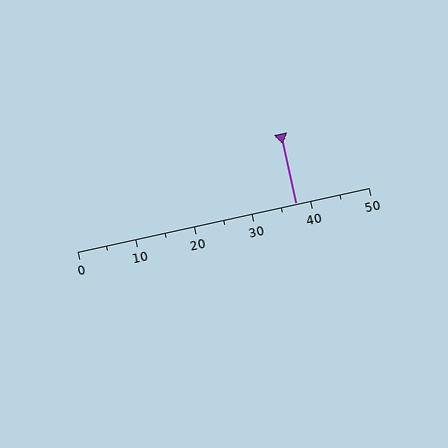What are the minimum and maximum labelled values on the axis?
The axis runs from 0 to 50.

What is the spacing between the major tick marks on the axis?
The major ticks are spaced 10 apart.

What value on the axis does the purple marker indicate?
The marker indicates approximately 37.5.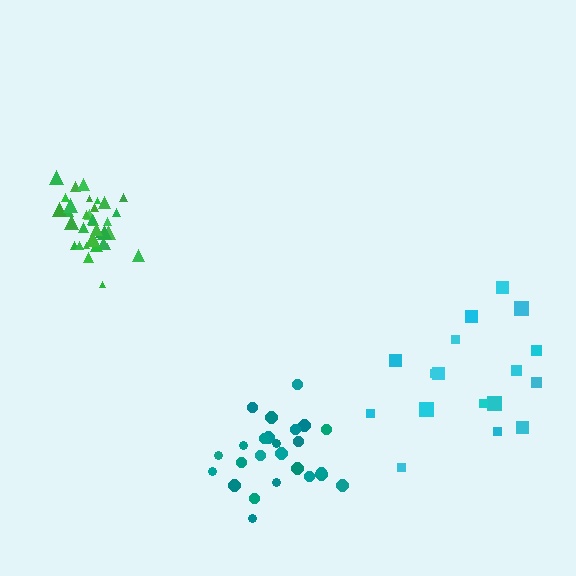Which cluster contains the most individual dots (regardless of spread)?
Green (35).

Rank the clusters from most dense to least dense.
green, teal, cyan.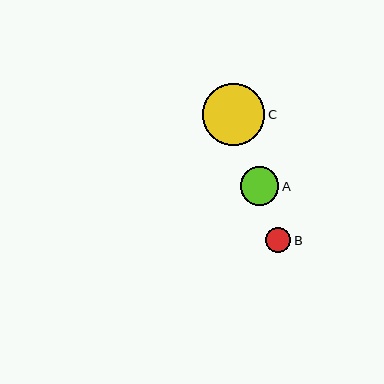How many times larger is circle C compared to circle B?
Circle C is approximately 2.5 times the size of circle B.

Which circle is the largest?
Circle C is the largest with a size of approximately 62 pixels.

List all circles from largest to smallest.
From largest to smallest: C, A, B.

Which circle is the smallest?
Circle B is the smallest with a size of approximately 25 pixels.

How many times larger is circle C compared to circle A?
Circle C is approximately 1.6 times the size of circle A.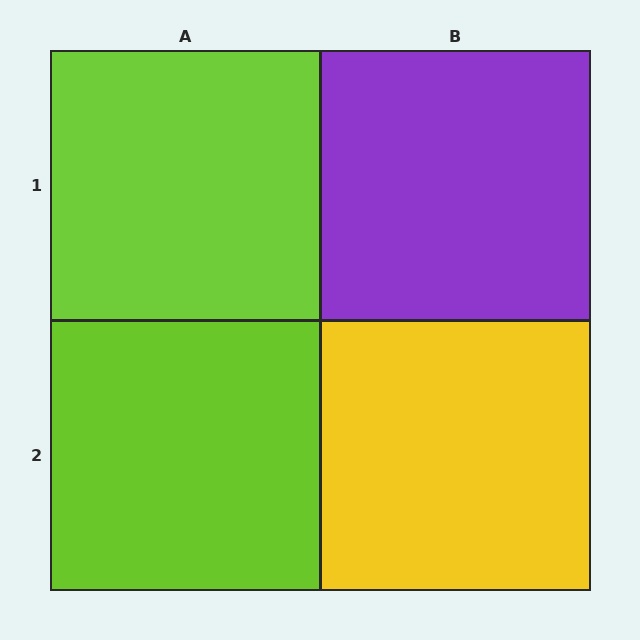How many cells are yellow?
1 cell is yellow.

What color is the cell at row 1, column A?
Lime.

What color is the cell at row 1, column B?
Purple.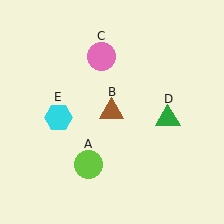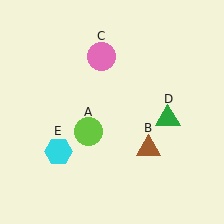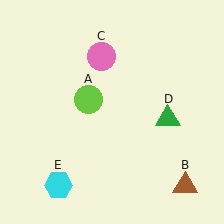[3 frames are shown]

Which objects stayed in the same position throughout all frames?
Pink circle (object C) and green triangle (object D) remained stationary.